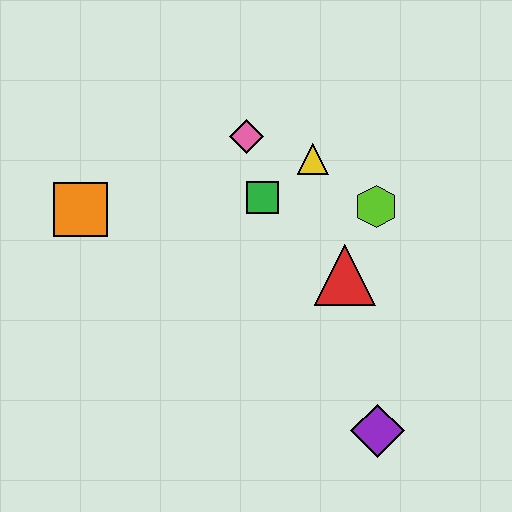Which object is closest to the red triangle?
The lime hexagon is closest to the red triangle.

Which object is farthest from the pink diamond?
The purple diamond is farthest from the pink diamond.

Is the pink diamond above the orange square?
Yes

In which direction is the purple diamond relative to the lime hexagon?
The purple diamond is below the lime hexagon.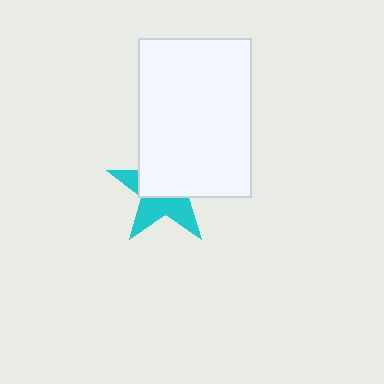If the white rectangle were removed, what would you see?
You would see the complete cyan star.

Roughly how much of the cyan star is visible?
A small part of it is visible (roughly 44%).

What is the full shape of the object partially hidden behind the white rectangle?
The partially hidden object is a cyan star.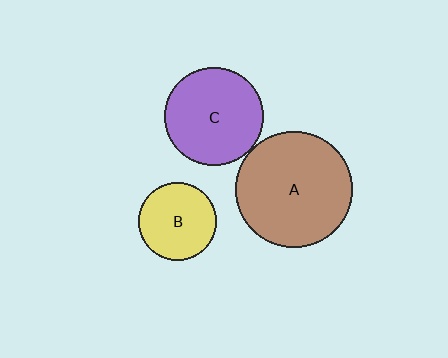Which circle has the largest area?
Circle A (brown).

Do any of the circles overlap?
No, none of the circles overlap.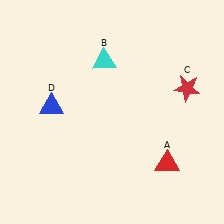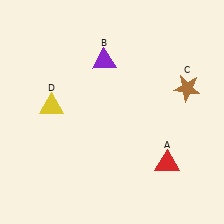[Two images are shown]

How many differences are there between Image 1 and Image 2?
There are 3 differences between the two images.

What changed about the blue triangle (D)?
In Image 1, D is blue. In Image 2, it changed to yellow.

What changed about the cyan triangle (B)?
In Image 1, B is cyan. In Image 2, it changed to purple.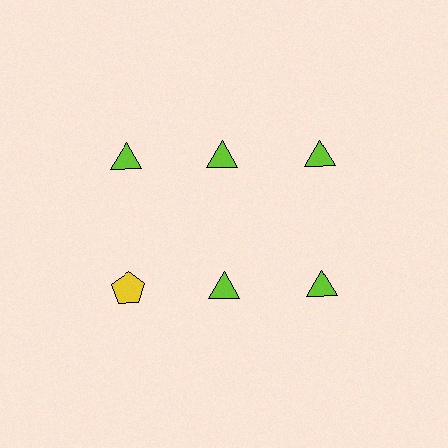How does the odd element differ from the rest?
It differs in both color (yellow instead of lime) and shape (pentagon instead of triangle).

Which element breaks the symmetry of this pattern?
The yellow pentagon in the second row, leftmost column breaks the symmetry. All other shapes are lime triangles.